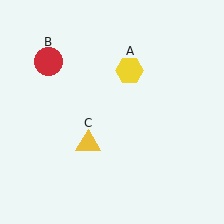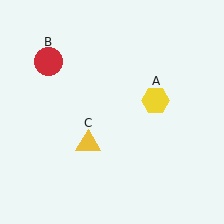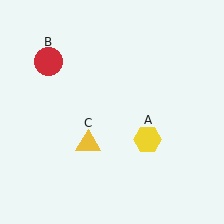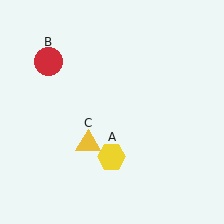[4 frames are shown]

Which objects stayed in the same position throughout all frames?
Red circle (object B) and yellow triangle (object C) remained stationary.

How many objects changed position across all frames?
1 object changed position: yellow hexagon (object A).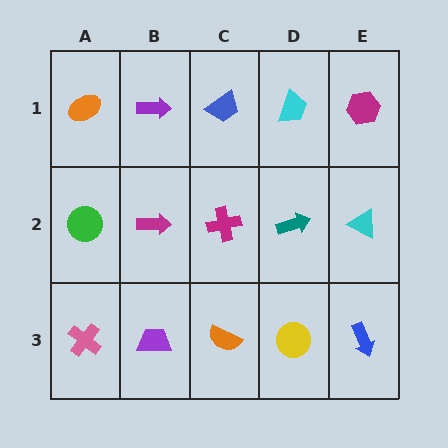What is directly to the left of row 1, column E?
A cyan trapezoid.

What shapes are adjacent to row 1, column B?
A magenta arrow (row 2, column B), an orange ellipse (row 1, column A), a blue trapezoid (row 1, column C).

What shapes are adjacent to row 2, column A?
An orange ellipse (row 1, column A), a pink cross (row 3, column A), a magenta arrow (row 2, column B).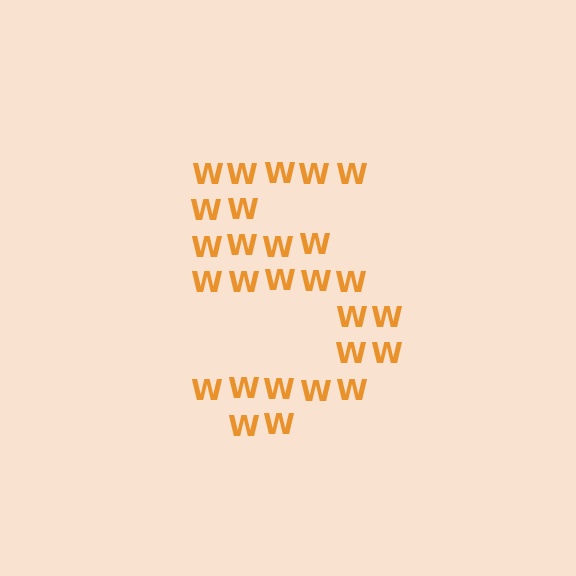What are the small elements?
The small elements are letter W's.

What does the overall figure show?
The overall figure shows the digit 5.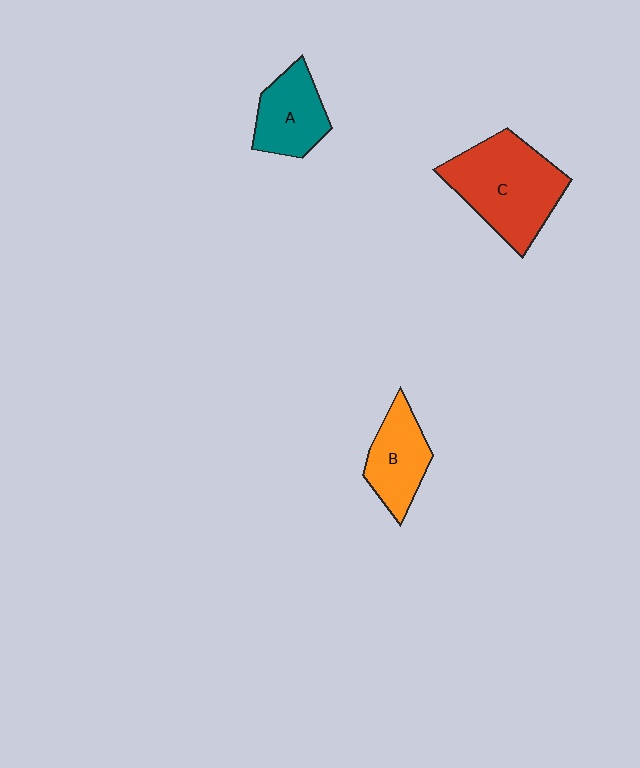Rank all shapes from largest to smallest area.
From largest to smallest: C (red), A (teal), B (orange).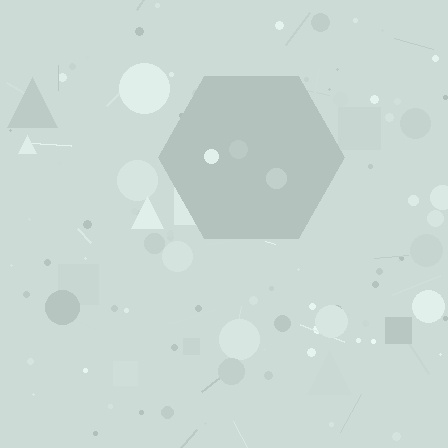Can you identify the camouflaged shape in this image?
The camouflaged shape is a hexagon.